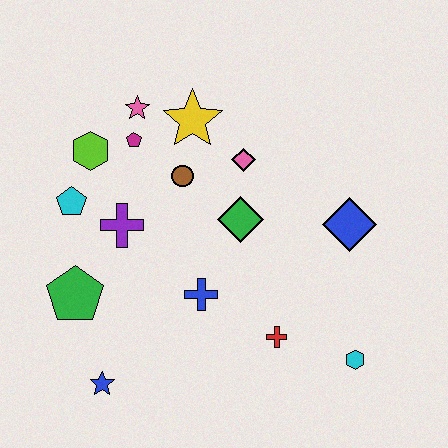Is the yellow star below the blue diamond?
No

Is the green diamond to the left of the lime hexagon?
No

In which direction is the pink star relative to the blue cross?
The pink star is above the blue cross.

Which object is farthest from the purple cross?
The cyan hexagon is farthest from the purple cross.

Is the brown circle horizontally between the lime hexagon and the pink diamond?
Yes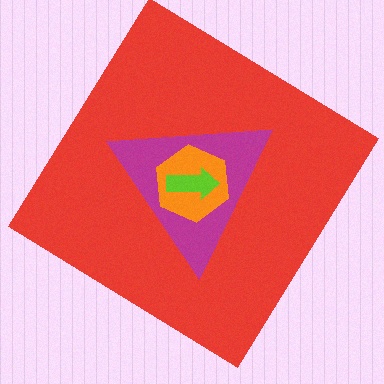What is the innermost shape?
The lime arrow.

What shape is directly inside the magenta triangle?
The orange hexagon.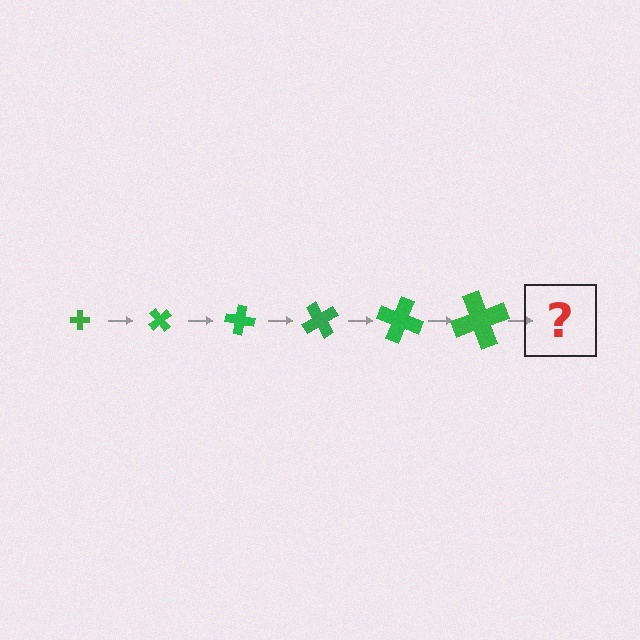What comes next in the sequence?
The next element should be a cross, larger than the previous one and rotated 300 degrees from the start.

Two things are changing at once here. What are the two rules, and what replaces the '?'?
The two rules are that the cross grows larger each step and it rotates 50 degrees each step. The '?' should be a cross, larger than the previous one and rotated 300 degrees from the start.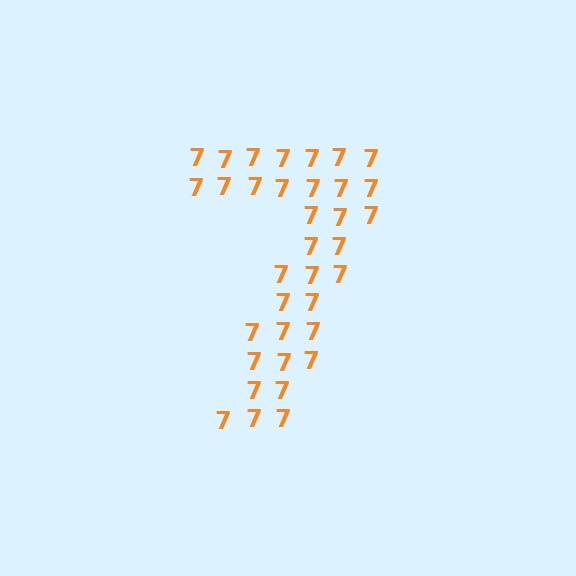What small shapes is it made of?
It is made of small digit 7's.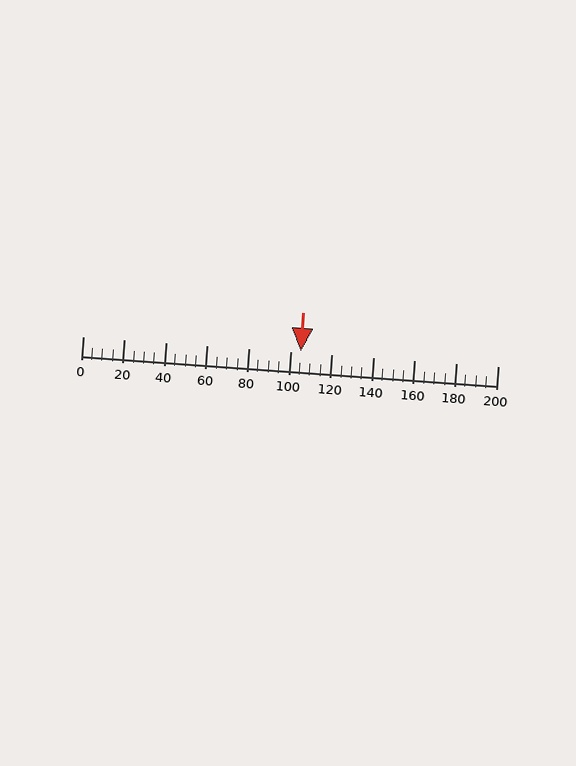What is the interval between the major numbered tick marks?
The major tick marks are spaced 20 units apart.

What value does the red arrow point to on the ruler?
The red arrow points to approximately 105.